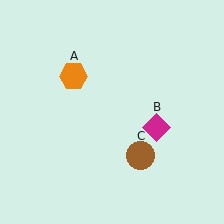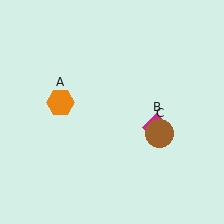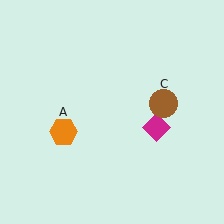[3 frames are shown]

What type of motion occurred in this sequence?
The orange hexagon (object A), brown circle (object C) rotated counterclockwise around the center of the scene.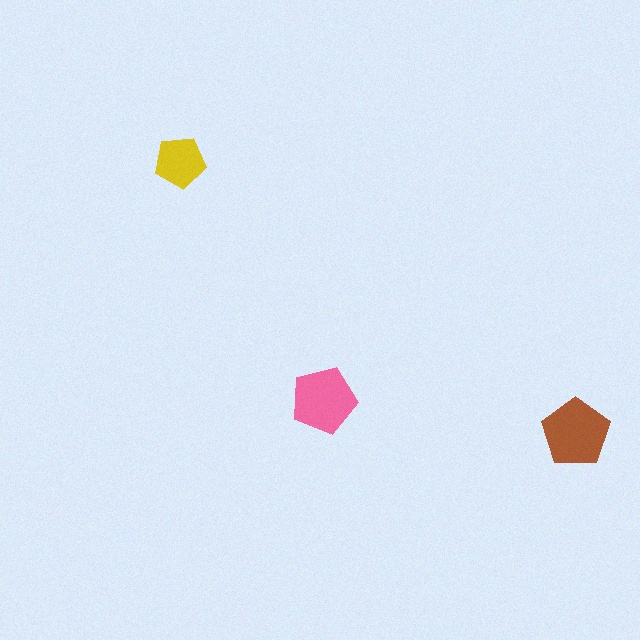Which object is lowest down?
The brown pentagon is bottommost.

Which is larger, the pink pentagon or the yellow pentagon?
The pink one.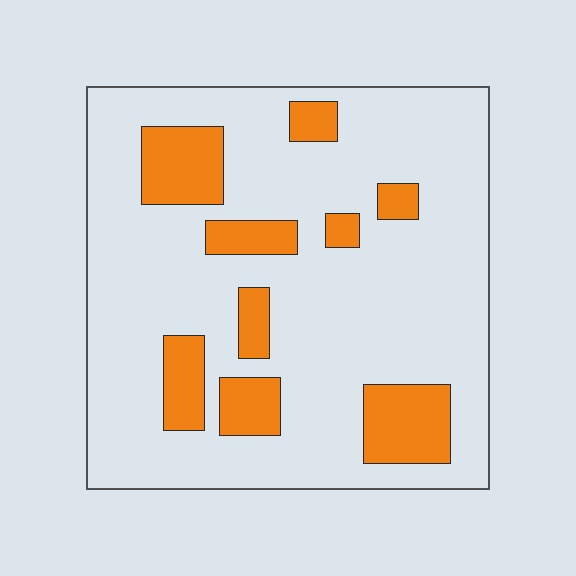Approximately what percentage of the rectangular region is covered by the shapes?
Approximately 20%.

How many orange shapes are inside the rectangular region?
9.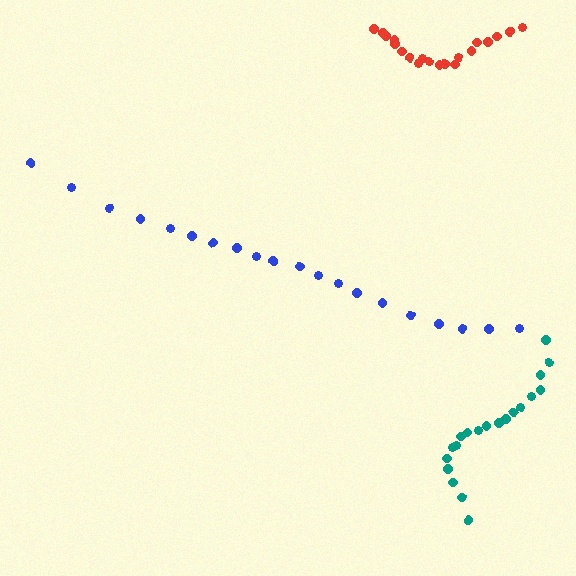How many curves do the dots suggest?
There are 3 distinct paths.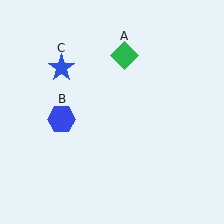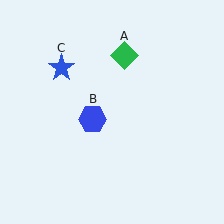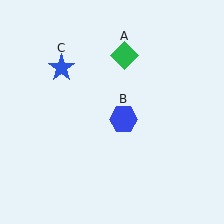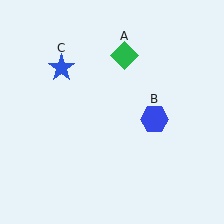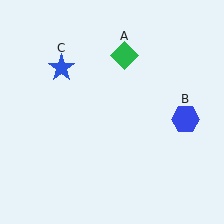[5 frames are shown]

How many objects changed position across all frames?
1 object changed position: blue hexagon (object B).